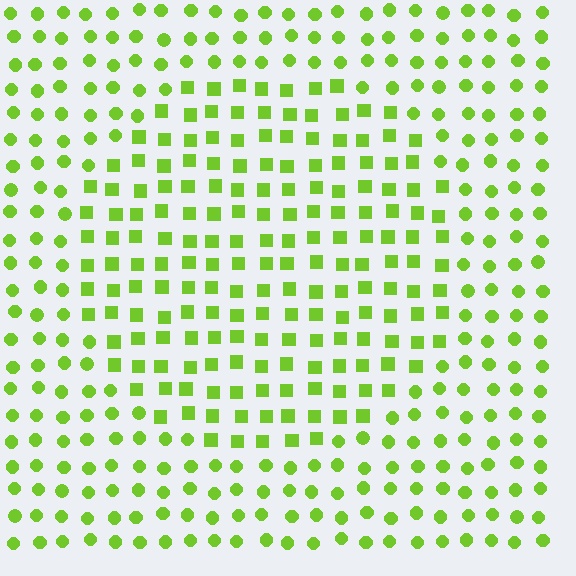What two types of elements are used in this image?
The image uses squares inside the circle region and circles outside it.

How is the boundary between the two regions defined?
The boundary is defined by a change in element shape: squares inside vs. circles outside. All elements share the same color and spacing.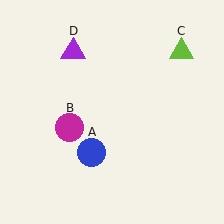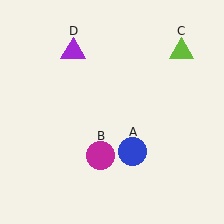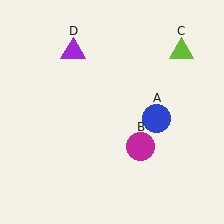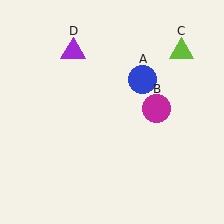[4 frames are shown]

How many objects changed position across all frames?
2 objects changed position: blue circle (object A), magenta circle (object B).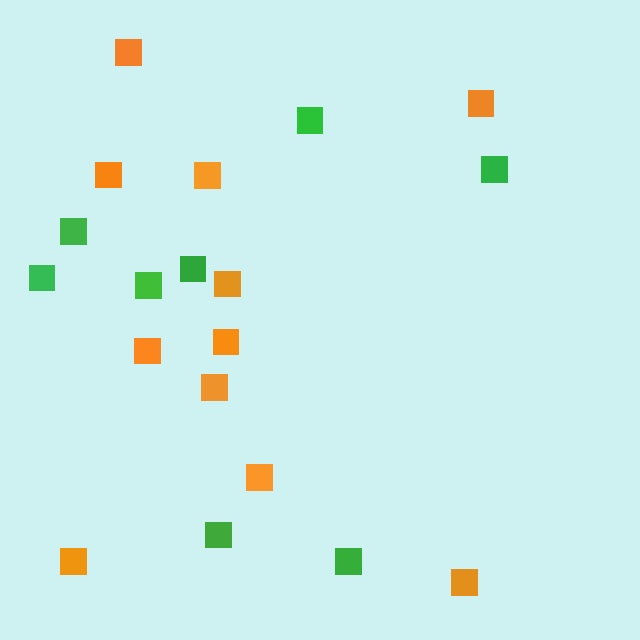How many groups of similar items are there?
There are 2 groups: one group of green squares (8) and one group of orange squares (11).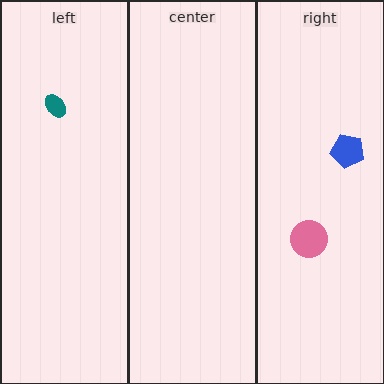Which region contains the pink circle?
The right region.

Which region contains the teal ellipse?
The left region.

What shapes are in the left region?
The teal ellipse.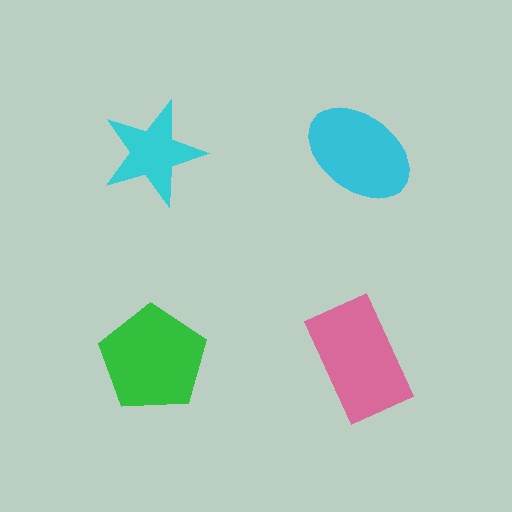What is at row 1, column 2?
A cyan ellipse.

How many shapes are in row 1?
2 shapes.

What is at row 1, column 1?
A cyan star.